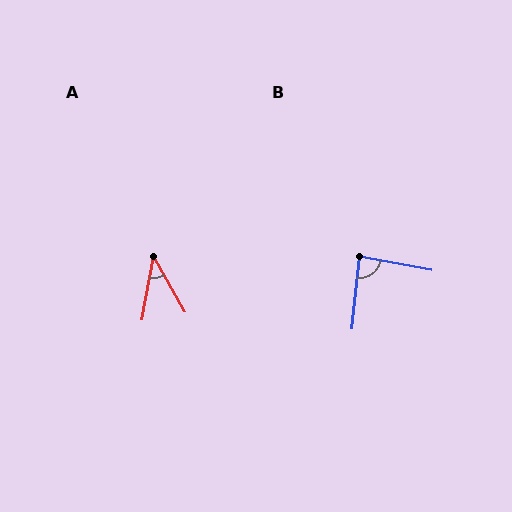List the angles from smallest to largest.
A (40°), B (85°).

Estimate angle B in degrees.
Approximately 85 degrees.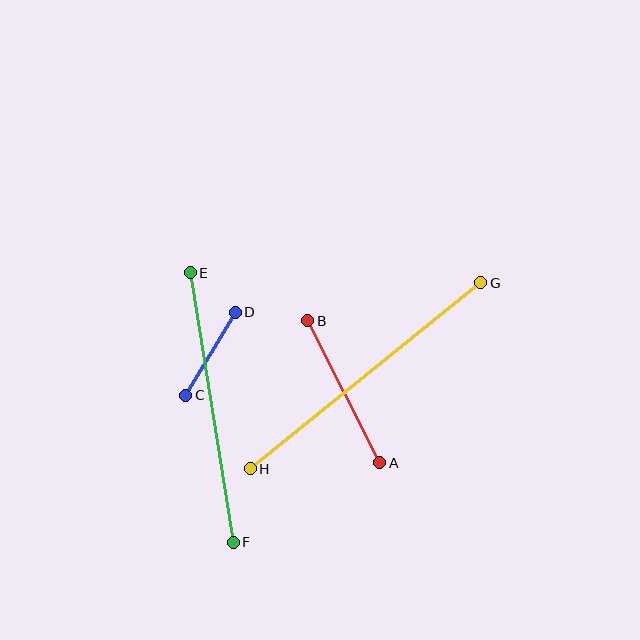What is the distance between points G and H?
The distance is approximately 296 pixels.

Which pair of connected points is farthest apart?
Points G and H are farthest apart.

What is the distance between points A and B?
The distance is approximately 159 pixels.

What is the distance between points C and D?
The distance is approximately 97 pixels.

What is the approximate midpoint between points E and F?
The midpoint is at approximately (212, 408) pixels.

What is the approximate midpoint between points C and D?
The midpoint is at approximately (210, 354) pixels.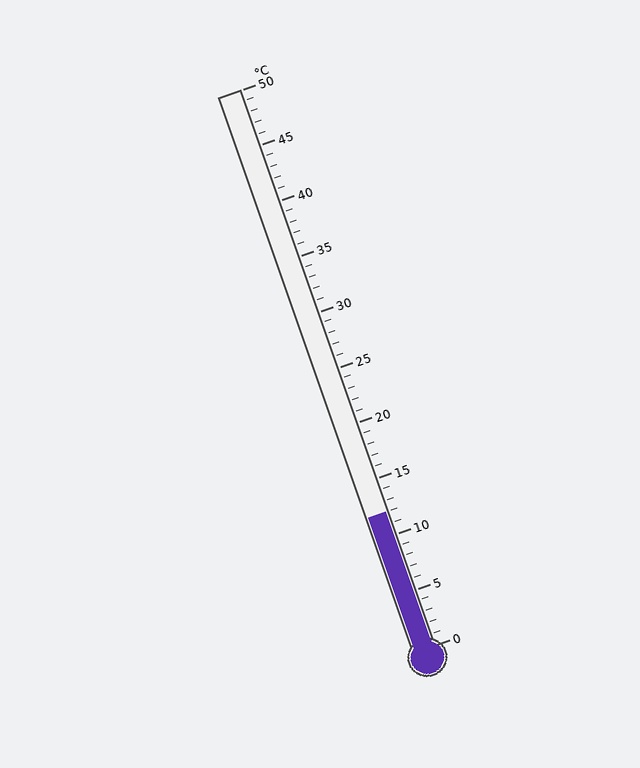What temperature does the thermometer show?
The thermometer shows approximately 12°C.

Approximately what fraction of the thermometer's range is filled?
The thermometer is filled to approximately 25% of its range.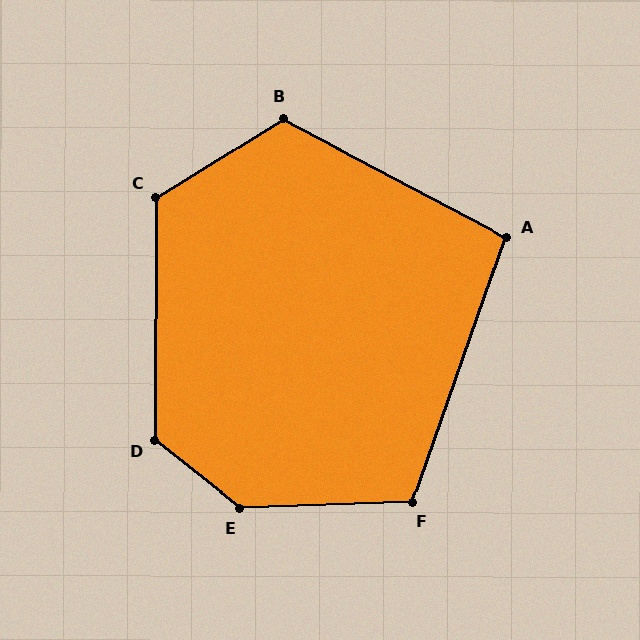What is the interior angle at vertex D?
Approximately 128 degrees (obtuse).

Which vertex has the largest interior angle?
E, at approximately 139 degrees.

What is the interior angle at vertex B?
Approximately 120 degrees (obtuse).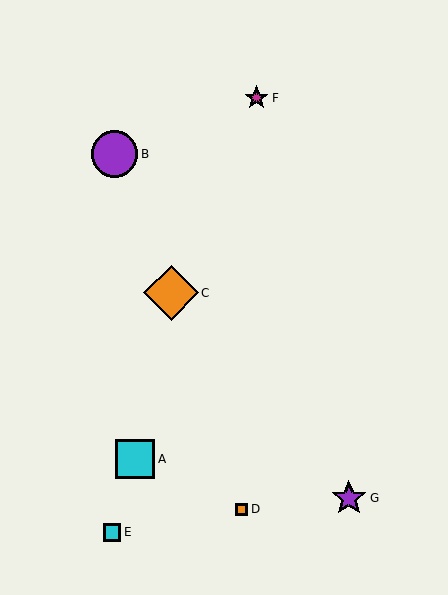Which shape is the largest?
The orange diamond (labeled C) is the largest.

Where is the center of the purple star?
The center of the purple star is at (349, 498).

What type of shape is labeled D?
Shape D is an orange square.